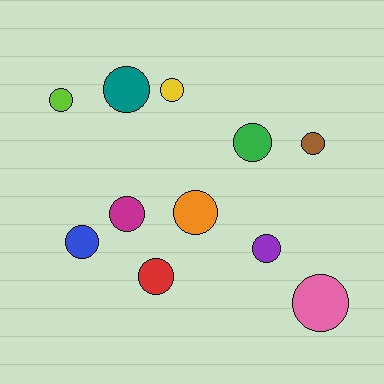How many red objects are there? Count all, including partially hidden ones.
There is 1 red object.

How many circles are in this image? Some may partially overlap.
There are 11 circles.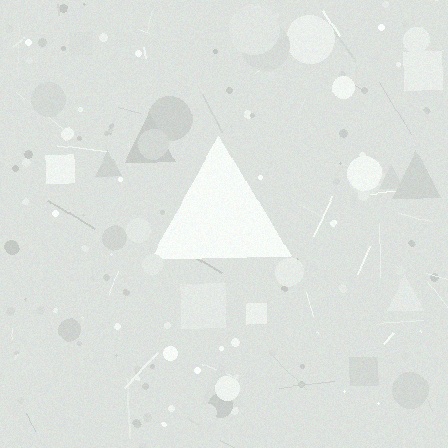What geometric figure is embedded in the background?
A triangle is embedded in the background.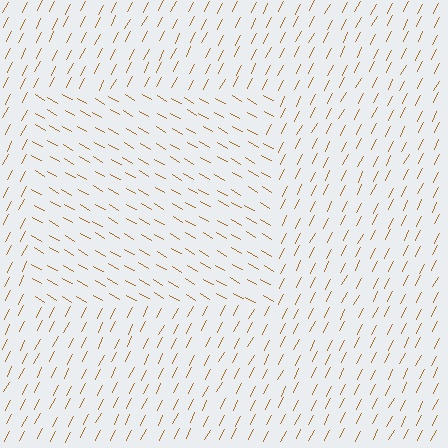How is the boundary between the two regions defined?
The boundary is defined purely by a change in line orientation (approximately 87 degrees difference). All lines are the same color and thickness.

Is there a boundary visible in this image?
Yes, there is a texture boundary formed by a change in line orientation.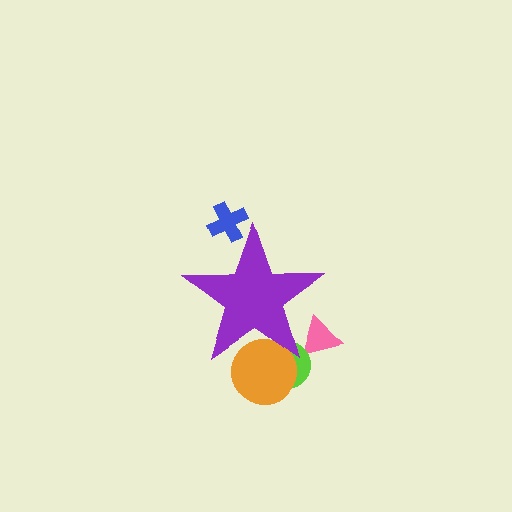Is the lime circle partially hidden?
Yes, the lime circle is partially hidden behind the purple star.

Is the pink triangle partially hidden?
Yes, the pink triangle is partially hidden behind the purple star.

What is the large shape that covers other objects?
A purple star.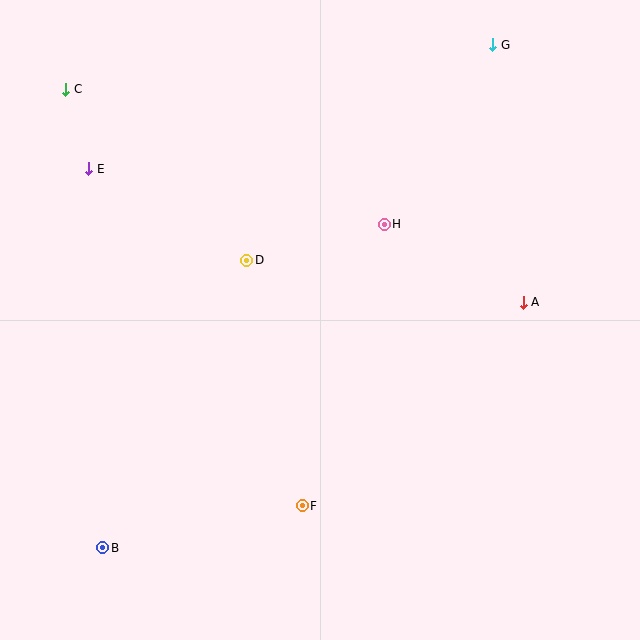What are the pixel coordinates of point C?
Point C is at (66, 89).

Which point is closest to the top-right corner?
Point G is closest to the top-right corner.